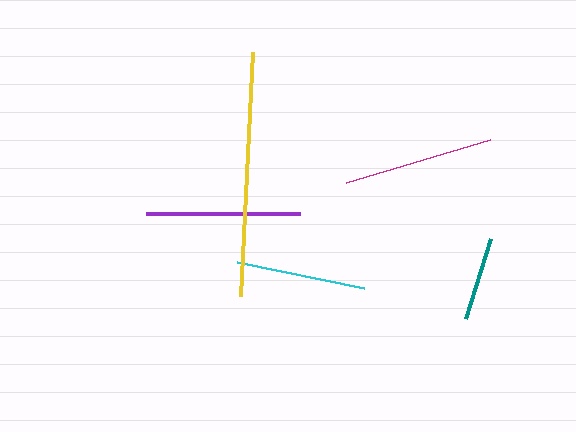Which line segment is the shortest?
The teal line is the shortest at approximately 84 pixels.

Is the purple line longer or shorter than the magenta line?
The purple line is longer than the magenta line.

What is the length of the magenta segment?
The magenta segment is approximately 150 pixels long.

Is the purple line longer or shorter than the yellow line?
The yellow line is longer than the purple line.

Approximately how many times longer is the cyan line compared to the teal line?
The cyan line is approximately 1.5 times the length of the teal line.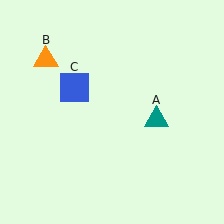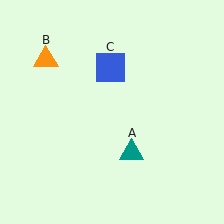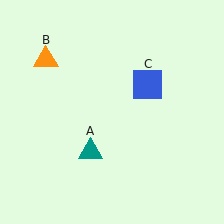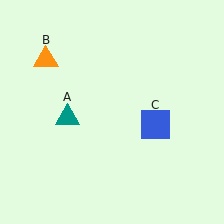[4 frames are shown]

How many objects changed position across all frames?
2 objects changed position: teal triangle (object A), blue square (object C).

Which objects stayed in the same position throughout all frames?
Orange triangle (object B) remained stationary.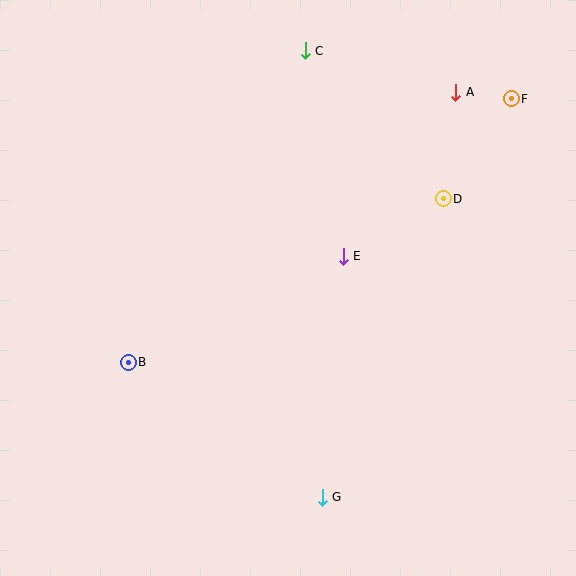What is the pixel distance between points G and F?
The distance between G and F is 441 pixels.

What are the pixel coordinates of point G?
Point G is at (322, 497).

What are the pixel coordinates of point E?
Point E is at (343, 256).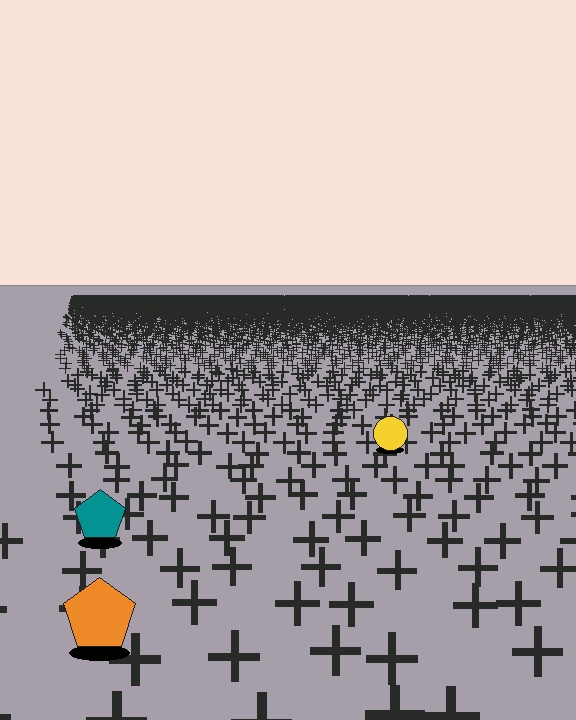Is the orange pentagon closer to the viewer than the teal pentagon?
Yes. The orange pentagon is closer — you can tell from the texture gradient: the ground texture is coarser near it.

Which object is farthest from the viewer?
The yellow circle is farthest from the viewer. It appears smaller and the ground texture around it is denser.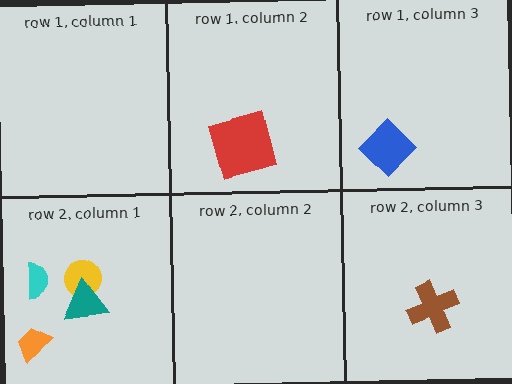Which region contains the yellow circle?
The row 2, column 1 region.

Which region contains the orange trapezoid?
The row 2, column 1 region.